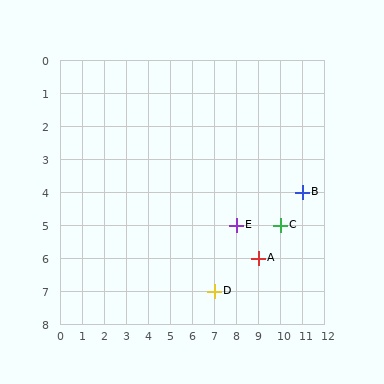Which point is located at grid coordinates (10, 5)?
Point C is at (10, 5).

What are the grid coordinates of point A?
Point A is at grid coordinates (9, 6).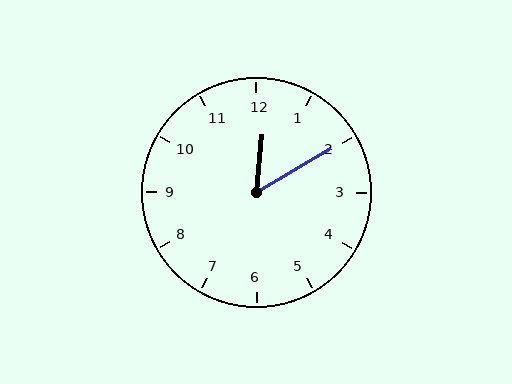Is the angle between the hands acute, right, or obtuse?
It is acute.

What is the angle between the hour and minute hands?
Approximately 55 degrees.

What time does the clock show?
12:10.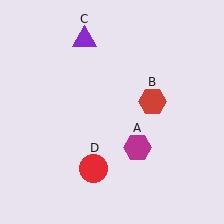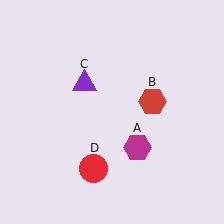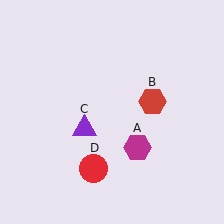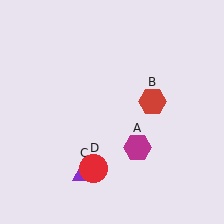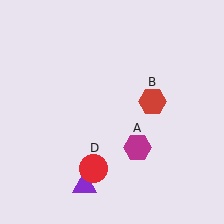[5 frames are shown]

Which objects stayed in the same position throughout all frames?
Magenta hexagon (object A) and red hexagon (object B) and red circle (object D) remained stationary.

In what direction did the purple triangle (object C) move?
The purple triangle (object C) moved down.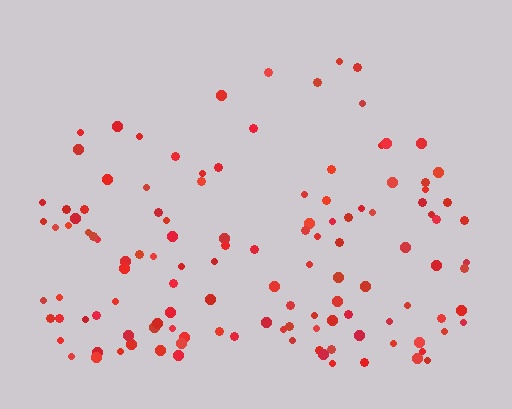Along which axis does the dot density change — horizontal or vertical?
Vertical.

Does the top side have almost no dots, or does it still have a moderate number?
Still a moderate number, just noticeably fewer than the bottom.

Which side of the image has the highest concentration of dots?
The bottom.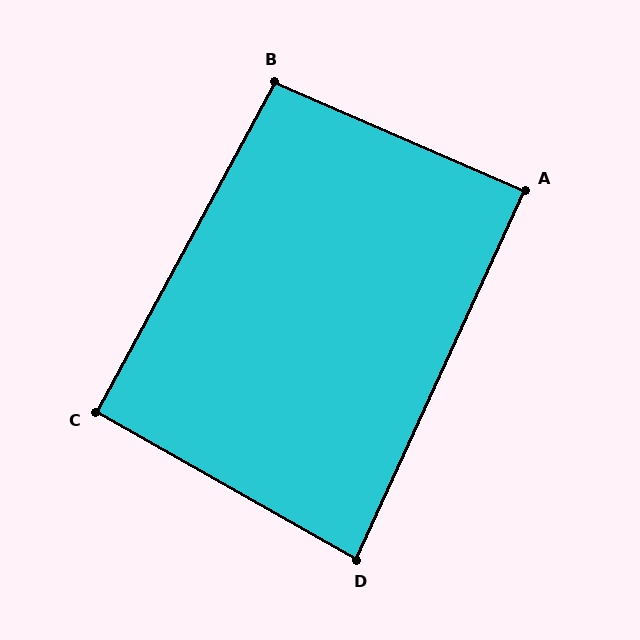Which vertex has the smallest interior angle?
D, at approximately 85 degrees.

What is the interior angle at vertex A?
Approximately 89 degrees (approximately right).